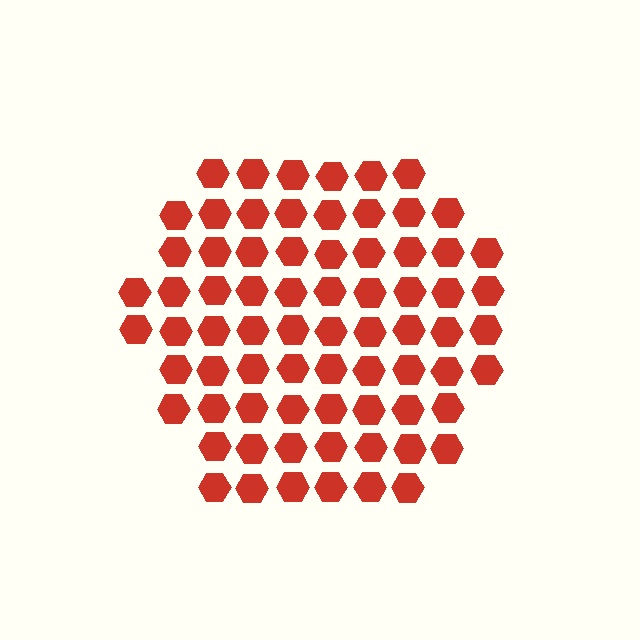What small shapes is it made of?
It is made of small hexagons.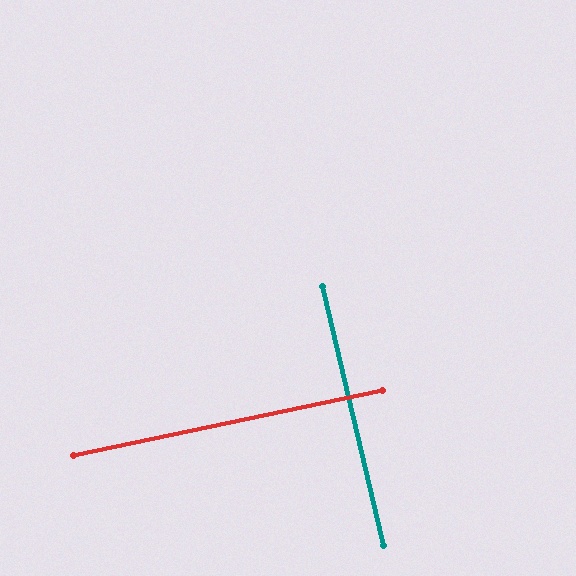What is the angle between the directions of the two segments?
Approximately 89 degrees.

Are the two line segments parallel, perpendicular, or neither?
Perpendicular — they meet at approximately 89°.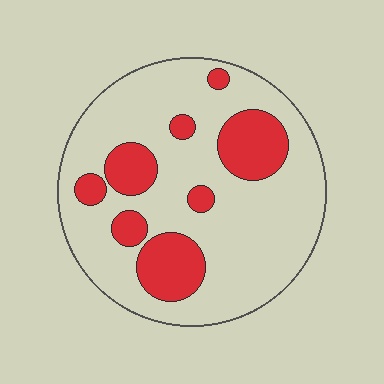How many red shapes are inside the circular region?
8.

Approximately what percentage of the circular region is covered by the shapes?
Approximately 25%.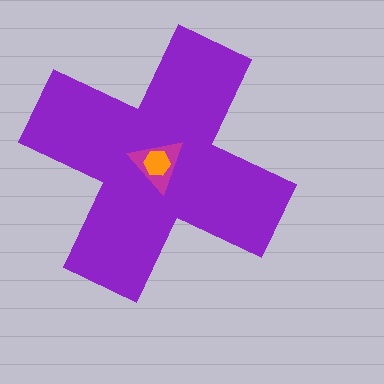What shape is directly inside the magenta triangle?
The orange hexagon.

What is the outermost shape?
The purple cross.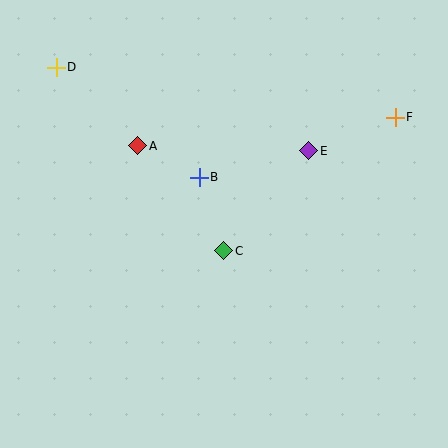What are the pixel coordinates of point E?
Point E is at (309, 151).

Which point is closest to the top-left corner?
Point D is closest to the top-left corner.